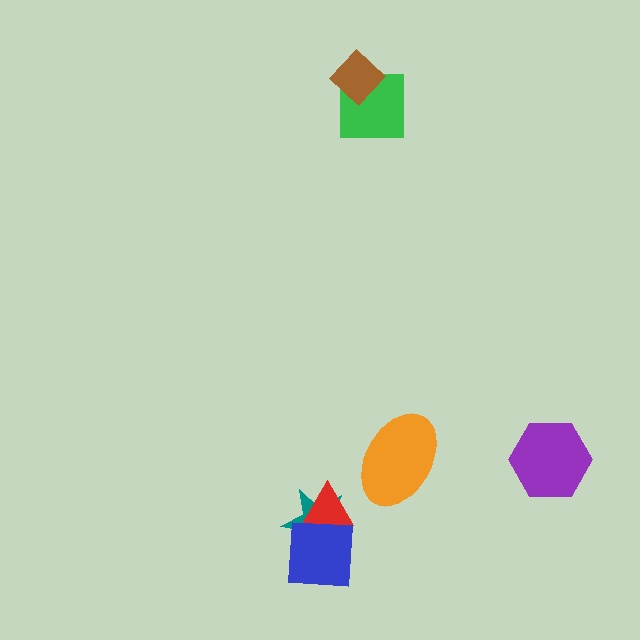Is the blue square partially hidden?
No, no other shape covers it.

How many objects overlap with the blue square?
2 objects overlap with the blue square.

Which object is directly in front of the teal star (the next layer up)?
The red triangle is directly in front of the teal star.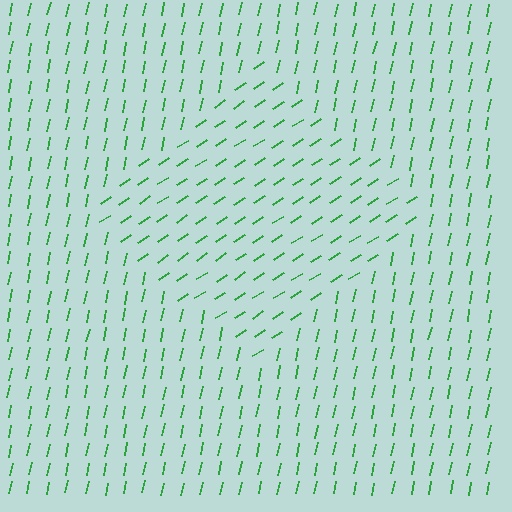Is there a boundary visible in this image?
Yes, there is a texture boundary formed by a change in line orientation.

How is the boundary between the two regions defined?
The boundary is defined purely by a change in line orientation (approximately 45 degrees difference). All lines are the same color and thickness.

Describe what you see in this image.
The image is filled with small green line segments. A diamond region in the image has lines oriented differently from the surrounding lines, creating a visible texture boundary.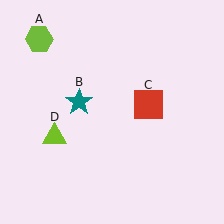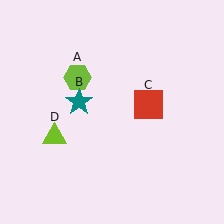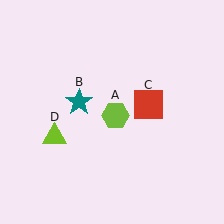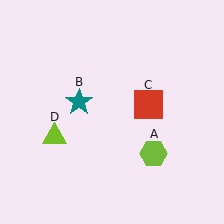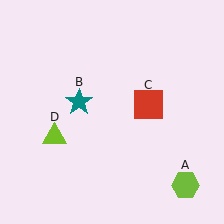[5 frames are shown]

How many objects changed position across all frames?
1 object changed position: lime hexagon (object A).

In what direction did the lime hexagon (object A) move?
The lime hexagon (object A) moved down and to the right.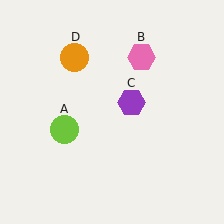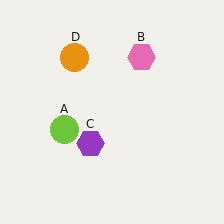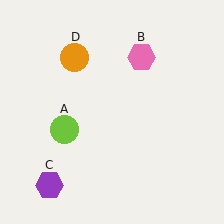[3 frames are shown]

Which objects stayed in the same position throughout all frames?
Lime circle (object A) and pink hexagon (object B) and orange circle (object D) remained stationary.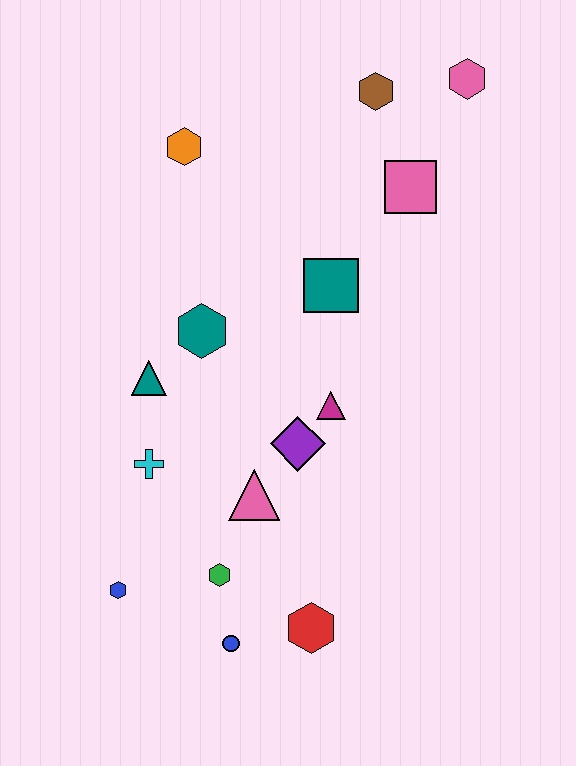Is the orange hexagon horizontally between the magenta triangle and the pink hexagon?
No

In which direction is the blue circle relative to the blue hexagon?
The blue circle is to the right of the blue hexagon.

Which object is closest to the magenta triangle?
The purple diamond is closest to the magenta triangle.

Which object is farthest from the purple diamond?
The pink hexagon is farthest from the purple diamond.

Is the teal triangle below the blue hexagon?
No